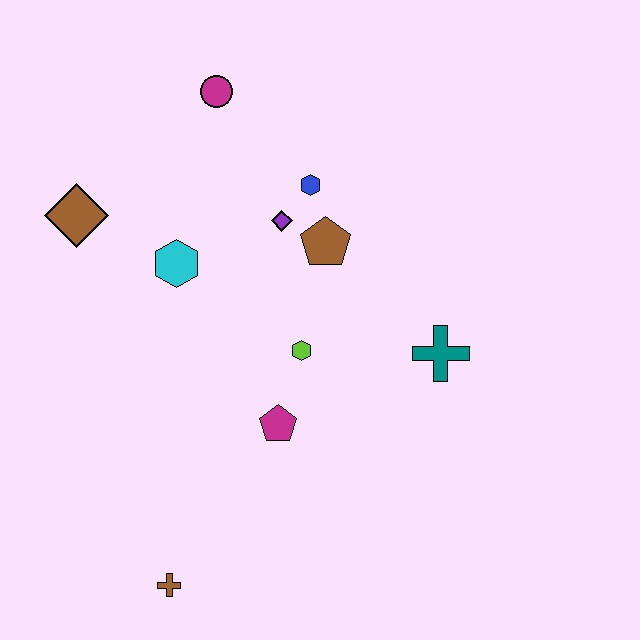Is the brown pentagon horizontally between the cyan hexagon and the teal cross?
Yes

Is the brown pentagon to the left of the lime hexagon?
No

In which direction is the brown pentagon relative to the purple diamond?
The brown pentagon is to the right of the purple diamond.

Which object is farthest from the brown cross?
The magenta circle is farthest from the brown cross.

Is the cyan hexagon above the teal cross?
Yes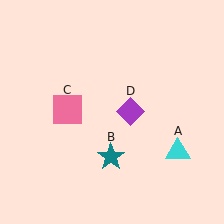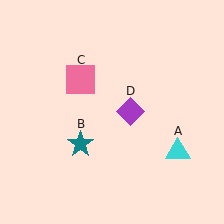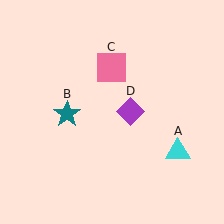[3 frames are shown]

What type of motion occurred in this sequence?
The teal star (object B), pink square (object C) rotated clockwise around the center of the scene.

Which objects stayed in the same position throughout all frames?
Cyan triangle (object A) and purple diamond (object D) remained stationary.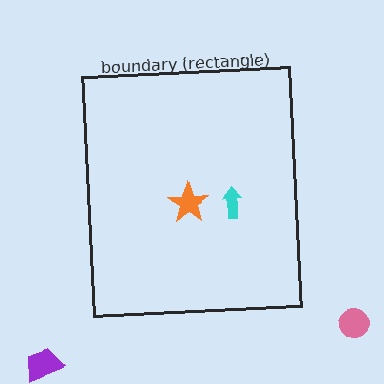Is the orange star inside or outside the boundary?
Inside.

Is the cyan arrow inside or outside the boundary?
Inside.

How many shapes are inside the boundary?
2 inside, 2 outside.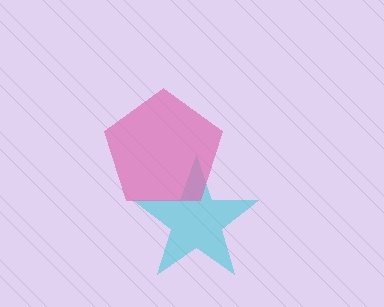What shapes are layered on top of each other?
The layered shapes are: a cyan star, a pink pentagon.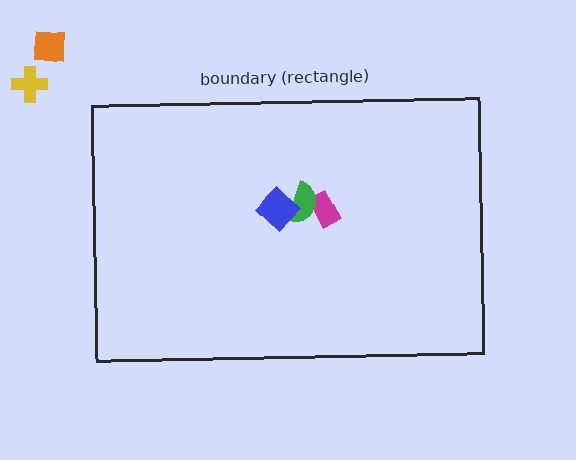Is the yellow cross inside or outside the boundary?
Outside.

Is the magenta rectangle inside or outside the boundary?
Inside.